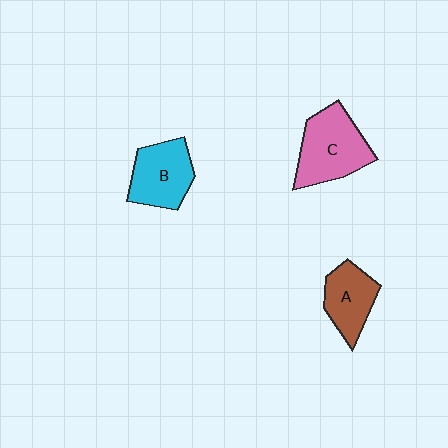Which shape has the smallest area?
Shape A (brown).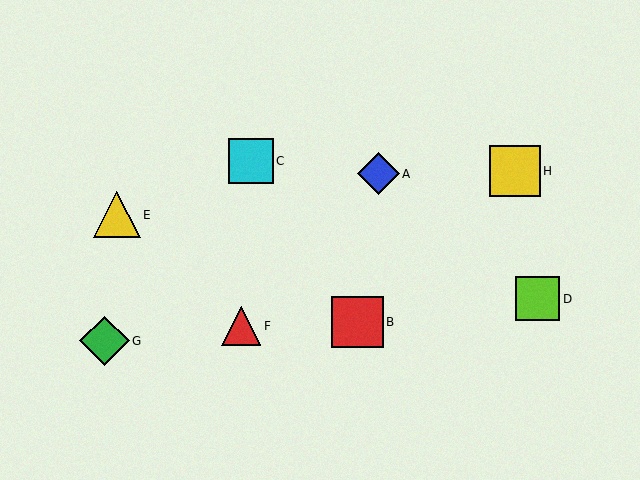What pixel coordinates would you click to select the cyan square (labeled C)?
Click at (251, 161) to select the cyan square C.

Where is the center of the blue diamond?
The center of the blue diamond is at (379, 174).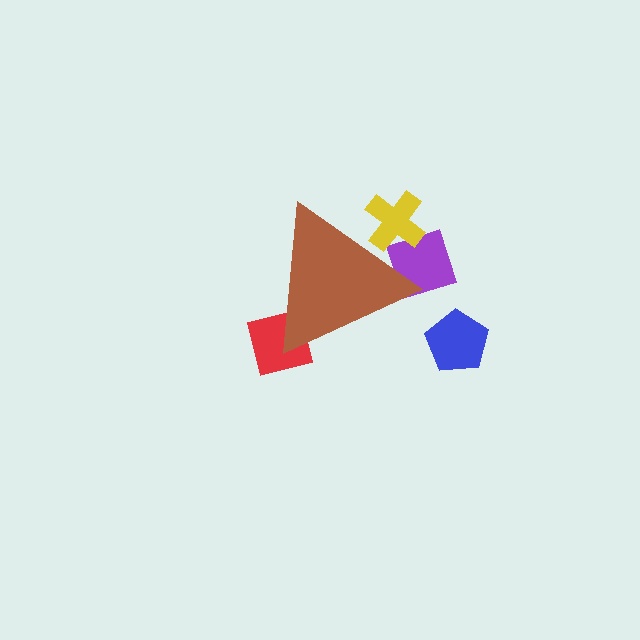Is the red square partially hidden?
Yes, the red square is partially hidden behind the brown triangle.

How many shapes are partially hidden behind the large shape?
3 shapes are partially hidden.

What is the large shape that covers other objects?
A brown triangle.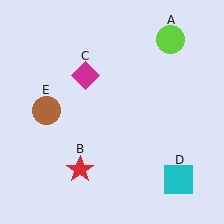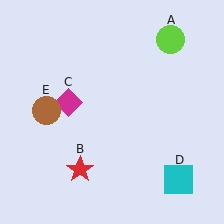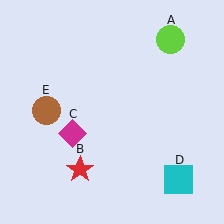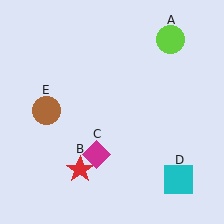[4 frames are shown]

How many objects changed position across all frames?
1 object changed position: magenta diamond (object C).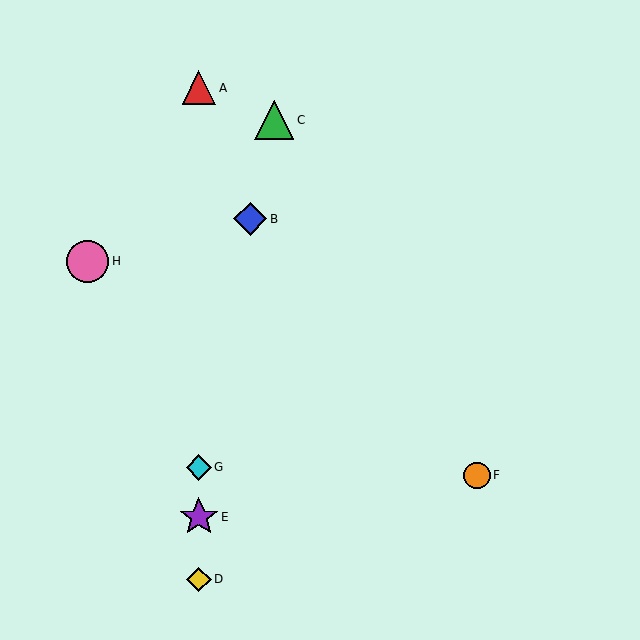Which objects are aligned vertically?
Objects A, D, E, G are aligned vertically.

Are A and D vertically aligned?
Yes, both are at x≈199.